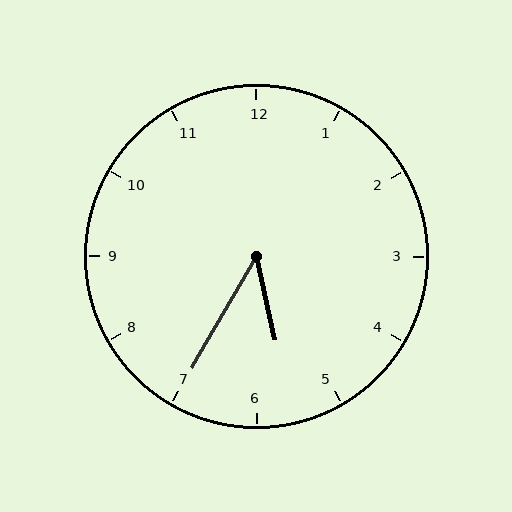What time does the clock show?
5:35.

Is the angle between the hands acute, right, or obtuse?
It is acute.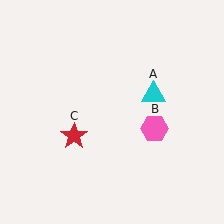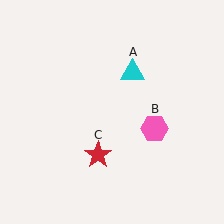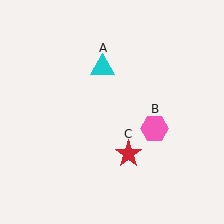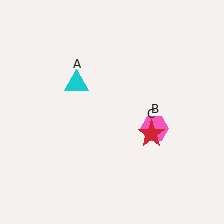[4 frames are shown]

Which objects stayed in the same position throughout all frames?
Pink hexagon (object B) remained stationary.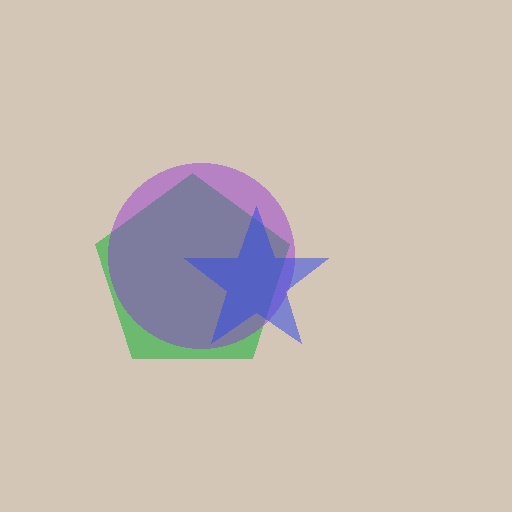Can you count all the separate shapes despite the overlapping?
Yes, there are 3 separate shapes.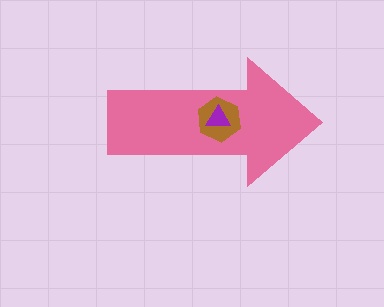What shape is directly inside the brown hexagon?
The purple triangle.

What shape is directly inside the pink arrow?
The brown hexagon.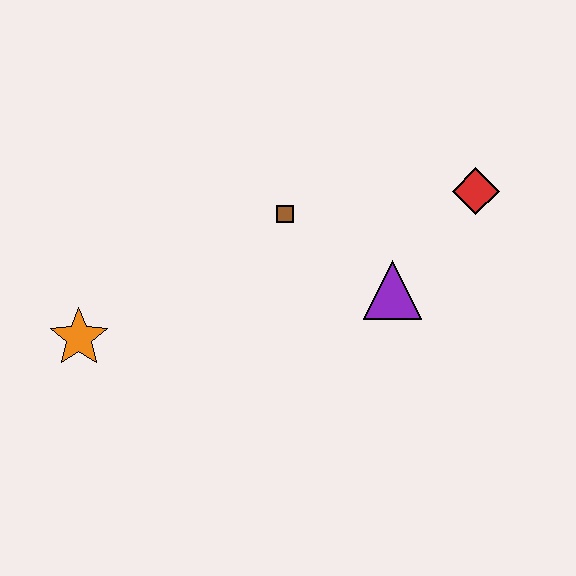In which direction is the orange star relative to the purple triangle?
The orange star is to the left of the purple triangle.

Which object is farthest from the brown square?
The orange star is farthest from the brown square.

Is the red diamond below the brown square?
No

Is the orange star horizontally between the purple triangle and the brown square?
No